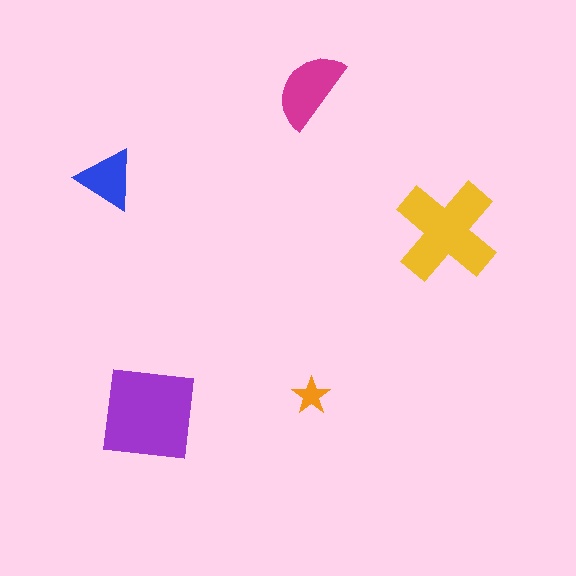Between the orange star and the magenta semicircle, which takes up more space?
The magenta semicircle.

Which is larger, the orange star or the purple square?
The purple square.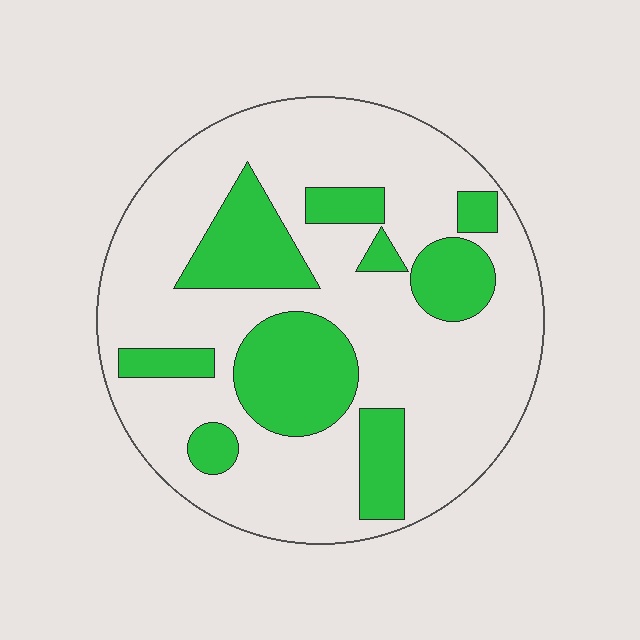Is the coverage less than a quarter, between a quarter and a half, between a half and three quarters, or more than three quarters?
Between a quarter and a half.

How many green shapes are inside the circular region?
9.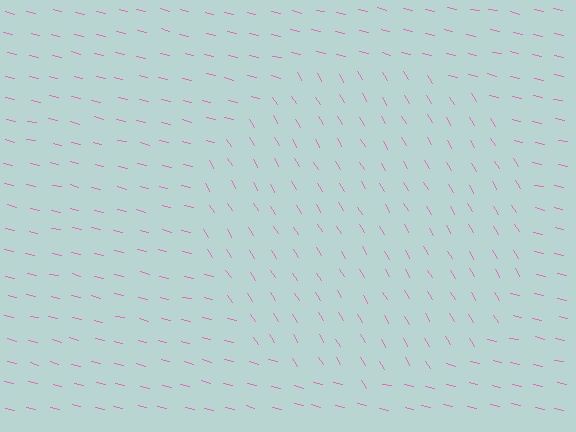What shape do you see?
I see a circle.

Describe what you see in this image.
The image is filled with small pink line segments. A circle region in the image has lines oriented differently from the surrounding lines, creating a visible texture boundary.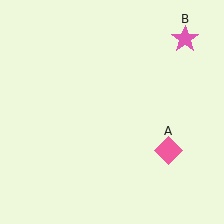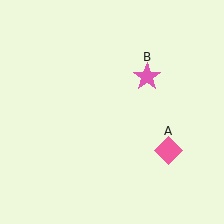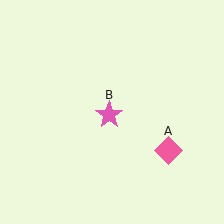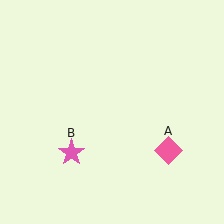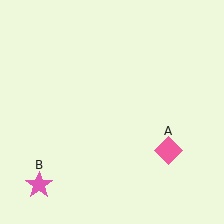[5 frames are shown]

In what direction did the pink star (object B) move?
The pink star (object B) moved down and to the left.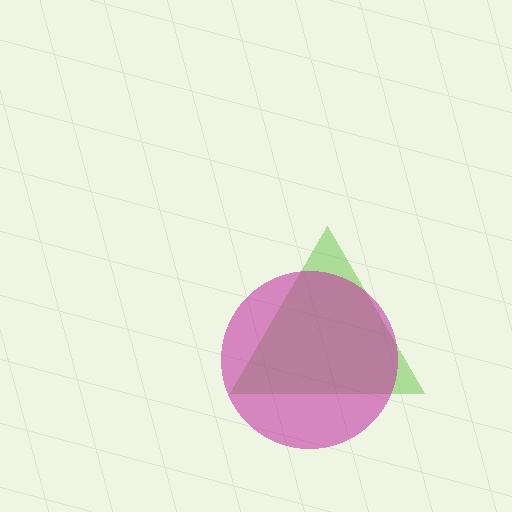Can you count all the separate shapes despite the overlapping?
Yes, there are 2 separate shapes.